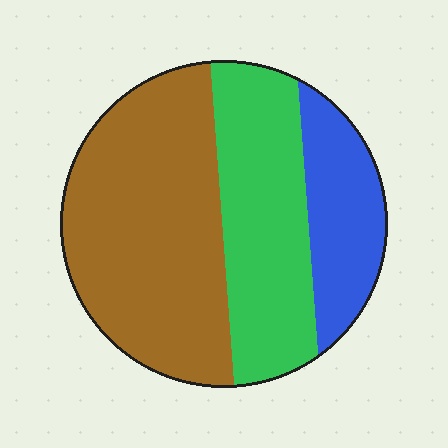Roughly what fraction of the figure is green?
Green covers about 30% of the figure.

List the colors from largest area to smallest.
From largest to smallest: brown, green, blue.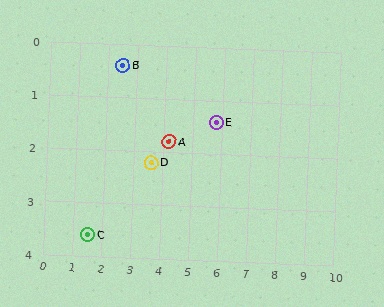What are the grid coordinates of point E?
Point E is at approximately (5.8, 1.4).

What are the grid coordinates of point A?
Point A is at approximately (4.2, 1.8).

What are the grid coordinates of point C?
Point C is at approximately (1.5, 3.6).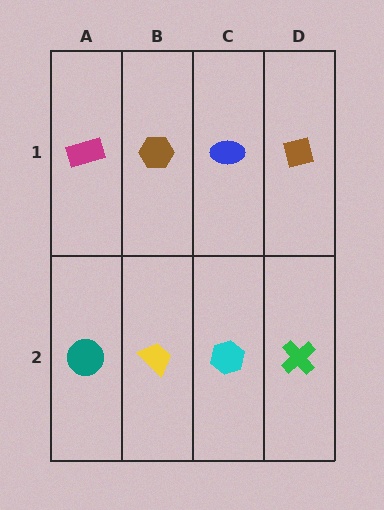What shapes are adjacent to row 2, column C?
A blue ellipse (row 1, column C), a yellow trapezoid (row 2, column B), a green cross (row 2, column D).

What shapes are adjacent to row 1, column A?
A teal circle (row 2, column A), a brown hexagon (row 1, column B).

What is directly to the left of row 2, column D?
A cyan hexagon.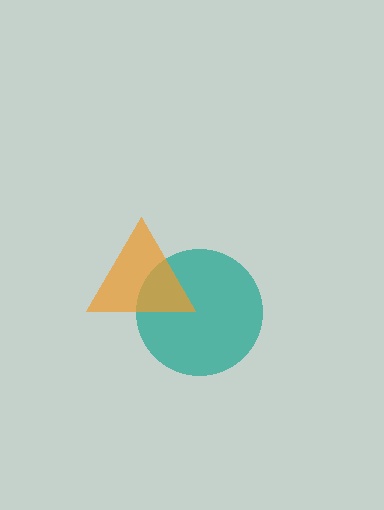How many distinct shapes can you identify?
There are 2 distinct shapes: a teal circle, an orange triangle.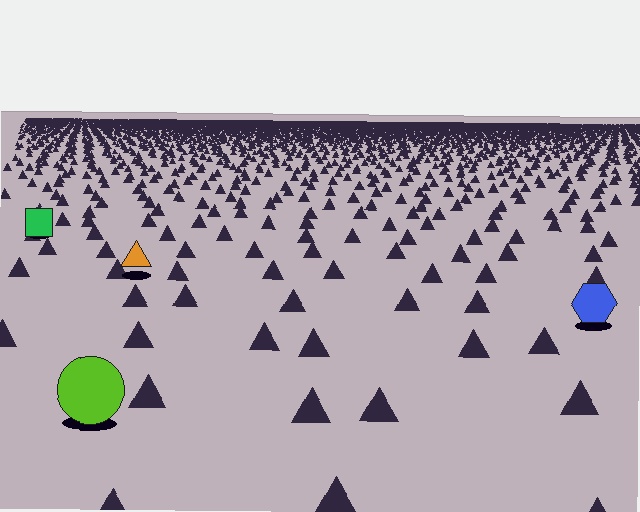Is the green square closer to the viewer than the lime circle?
No. The lime circle is closer — you can tell from the texture gradient: the ground texture is coarser near it.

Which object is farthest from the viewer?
The green square is farthest from the viewer. It appears smaller and the ground texture around it is denser.